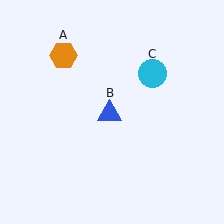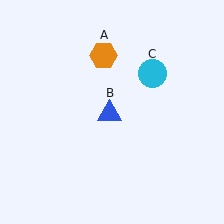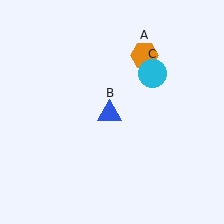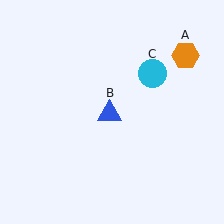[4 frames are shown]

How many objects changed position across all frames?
1 object changed position: orange hexagon (object A).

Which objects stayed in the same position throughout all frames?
Blue triangle (object B) and cyan circle (object C) remained stationary.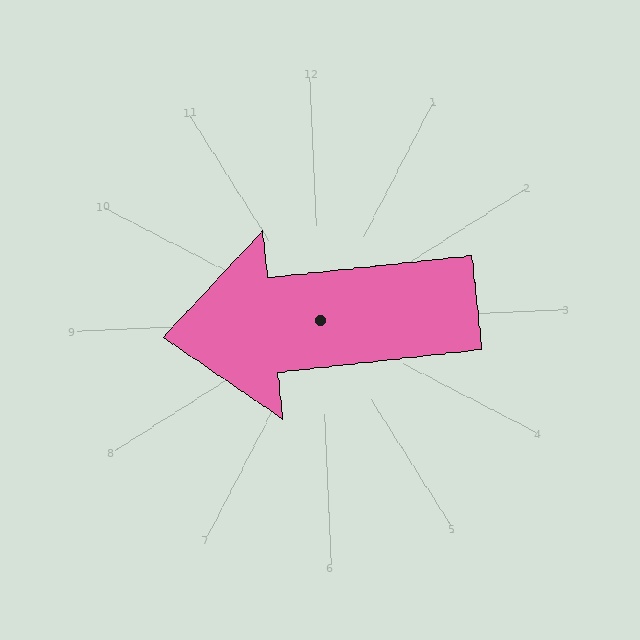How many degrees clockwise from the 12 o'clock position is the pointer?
Approximately 266 degrees.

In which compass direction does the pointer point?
West.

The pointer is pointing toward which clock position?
Roughly 9 o'clock.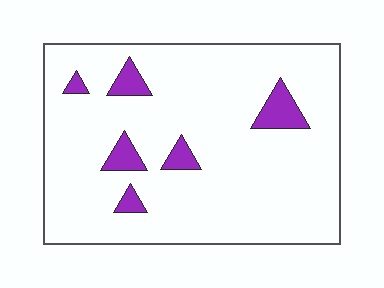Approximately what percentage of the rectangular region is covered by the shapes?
Approximately 10%.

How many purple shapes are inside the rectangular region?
6.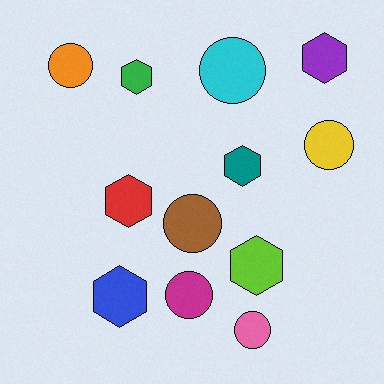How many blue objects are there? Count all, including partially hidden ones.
There is 1 blue object.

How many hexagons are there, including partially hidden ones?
There are 6 hexagons.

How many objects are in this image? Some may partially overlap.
There are 12 objects.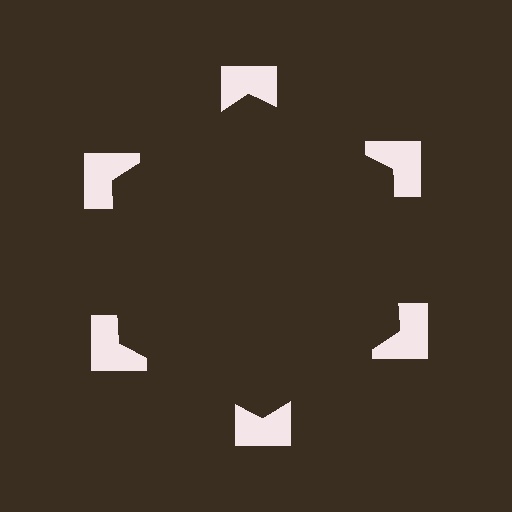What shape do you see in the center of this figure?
An illusory hexagon — its edges are inferred from the aligned wedge cuts in the notched squares, not physically drawn.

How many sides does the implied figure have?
6 sides.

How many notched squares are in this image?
There are 6 — one at each vertex of the illusory hexagon.